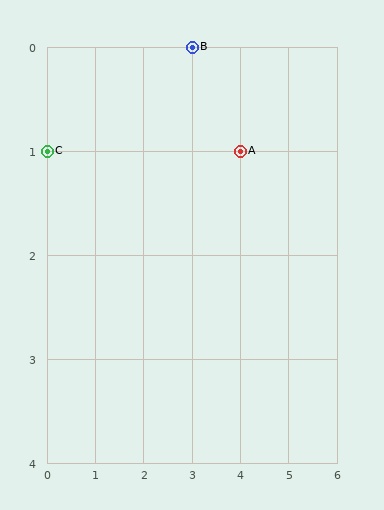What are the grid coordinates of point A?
Point A is at grid coordinates (4, 1).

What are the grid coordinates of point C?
Point C is at grid coordinates (0, 1).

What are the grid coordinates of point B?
Point B is at grid coordinates (3, 0).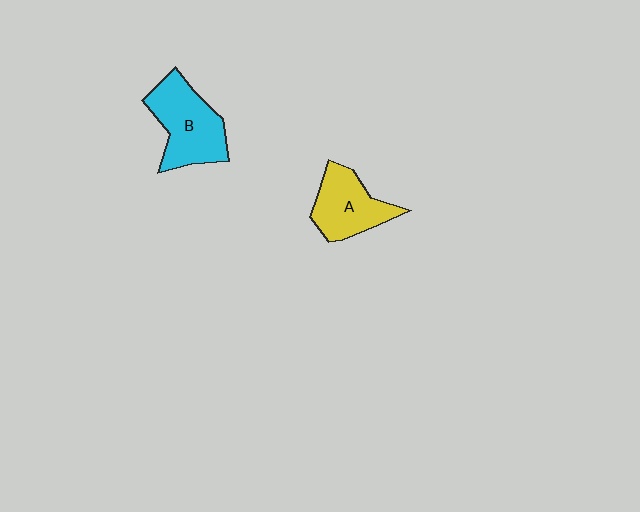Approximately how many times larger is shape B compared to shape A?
Approximately 1.2 times.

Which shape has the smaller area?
Shape A (yellow).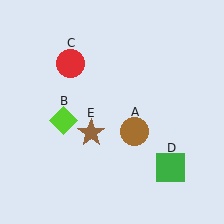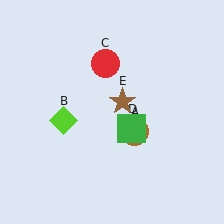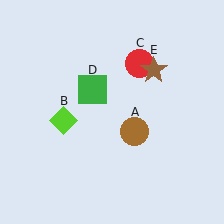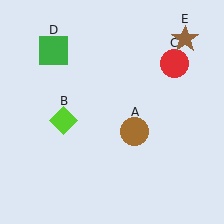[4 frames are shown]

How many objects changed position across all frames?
3 objects changed position: red circle (object C), green square (object D), brown star (object E).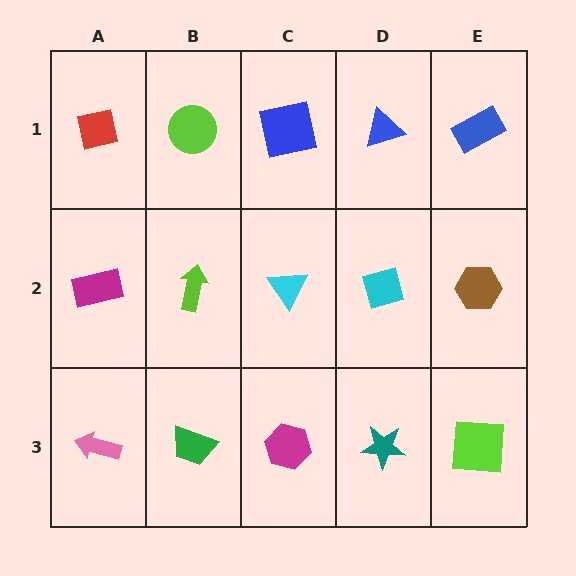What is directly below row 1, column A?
A magenta rectangle.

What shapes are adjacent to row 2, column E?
A blue rectangle (row 1, column E), a lime square (row 3, column E), a cyan diamond (row 2, column D).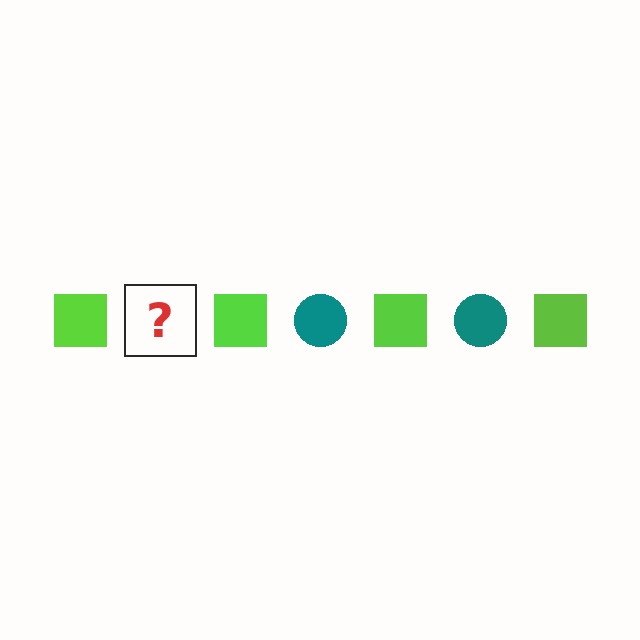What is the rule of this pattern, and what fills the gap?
The rule is that the pattern alternates between lime square and teal circle. The gap should be filled with a teal circle.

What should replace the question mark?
The question mark should be replaced with a teal circle.